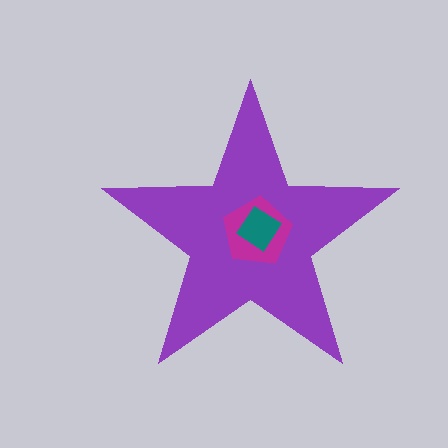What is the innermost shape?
The teal diamond.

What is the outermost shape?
The purple star.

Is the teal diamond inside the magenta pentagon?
Yes.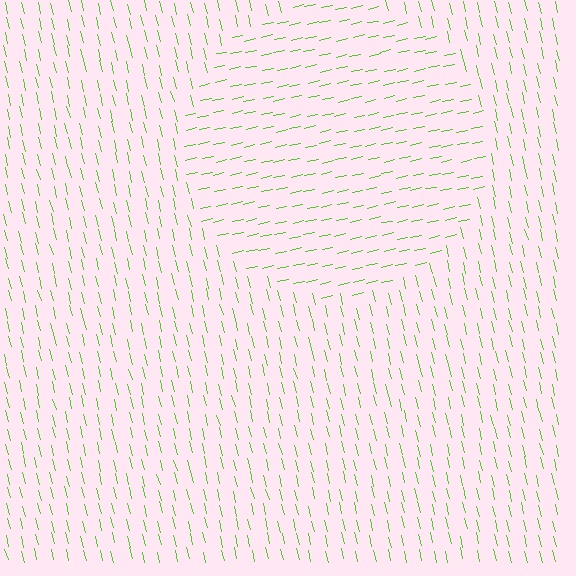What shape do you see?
I see a circle.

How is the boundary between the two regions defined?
The boundary is defined purely by a change in line orientation (approximately 89 degrees difference). All lines are the same color and thickness.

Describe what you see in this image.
The image is filled with small lime line segments. A circle region in the image has lines oriented differently from the surrounding lines, creating a visible texture boundary.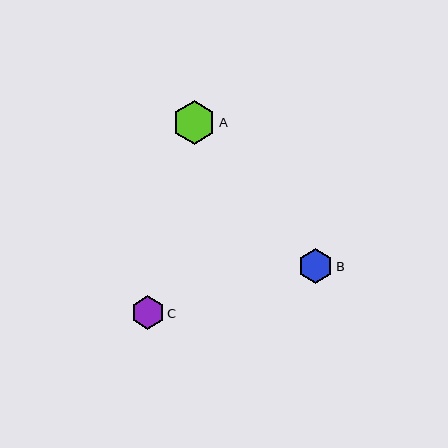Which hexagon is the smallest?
Hexagon C is the smallest with a size of approximately 34 pixels.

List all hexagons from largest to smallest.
From largest to smallest: A, B, C.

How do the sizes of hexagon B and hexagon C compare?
Hexagon B and hexagon C are approximately the same size.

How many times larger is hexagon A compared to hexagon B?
Hexagon A is approximately 1.3 times the size of hexagon B.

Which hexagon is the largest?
Hexagon A is the largest with a size of approximately 43 pixels.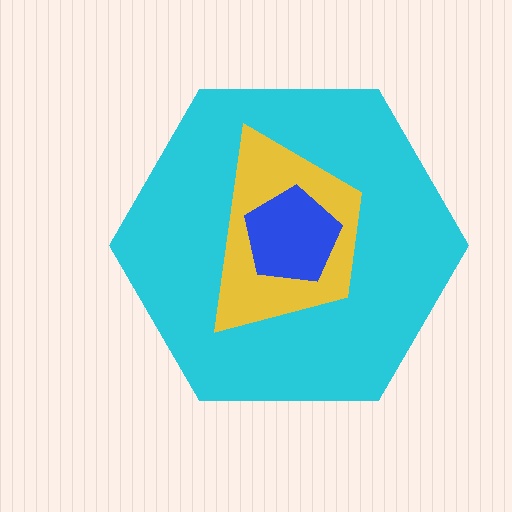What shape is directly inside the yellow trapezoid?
The blue pentagon.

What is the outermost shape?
The cyan hexagon.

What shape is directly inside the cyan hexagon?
The yellow trapezoid.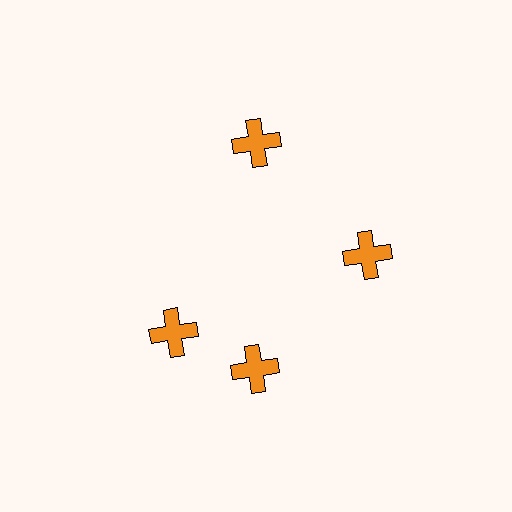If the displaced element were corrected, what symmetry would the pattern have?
It would have 4-fold rotational symmetry — the pattern would map onto itself every 90 degrees.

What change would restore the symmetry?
The symmetry would be restored by rotating it back into even spacing with its neighbors so that all 4 crosses sit at equal angles and equal distance from the center.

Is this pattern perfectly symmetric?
No. The 4 orange crosses are arranged in a ring, but one element near the 9 o'clock position is rotated out of alignment along the ring, breaking the 4-fold rotational symmetry.